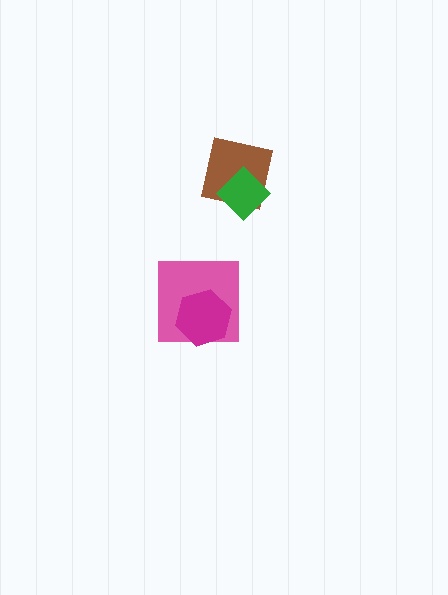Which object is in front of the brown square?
The green diamond is in front of the brown square.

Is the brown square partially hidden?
Yes, it is partially covered by another shape.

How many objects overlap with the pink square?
1 object overlaps with the pink square.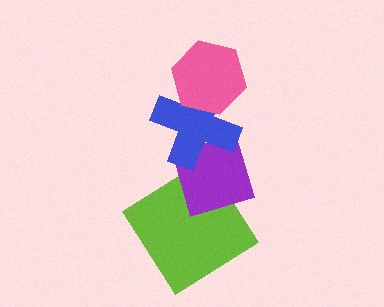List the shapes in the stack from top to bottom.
From top to bottom: the pink hexagon, the blue cross, the purple diamond, the lime diamond.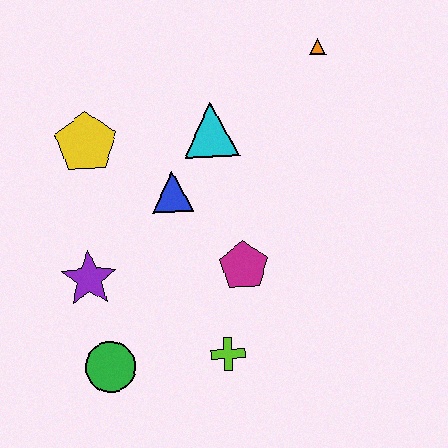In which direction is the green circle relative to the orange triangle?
The green circle is below the orange triangle.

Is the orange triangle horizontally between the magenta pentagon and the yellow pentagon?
No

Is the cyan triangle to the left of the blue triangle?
No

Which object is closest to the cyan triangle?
The blue triangle is closest to the cyan triangle.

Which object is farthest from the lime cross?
The orange triangle is farthest from the lime cross.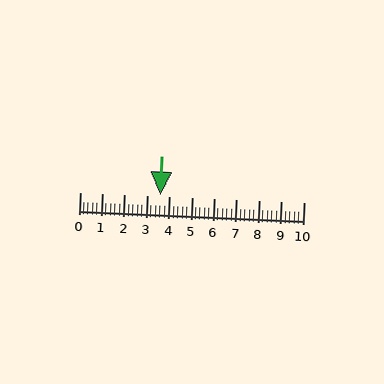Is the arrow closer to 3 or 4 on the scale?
The arrow is closer to 4.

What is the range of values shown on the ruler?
The ruler shows values from 0 to 10.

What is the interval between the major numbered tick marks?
The major tick marks are spaced 1 units apart.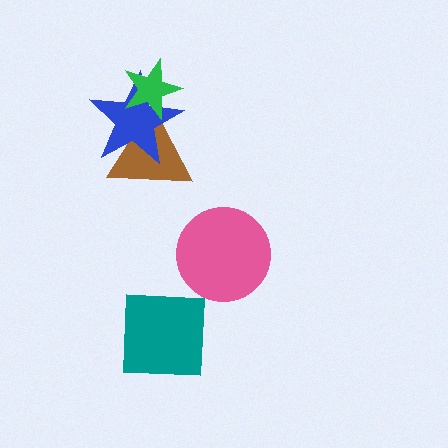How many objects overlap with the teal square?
0 objects overlap with the teal square.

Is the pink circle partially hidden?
No, no other shape covers it.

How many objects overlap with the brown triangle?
2 objects overlap with the brown triangle.